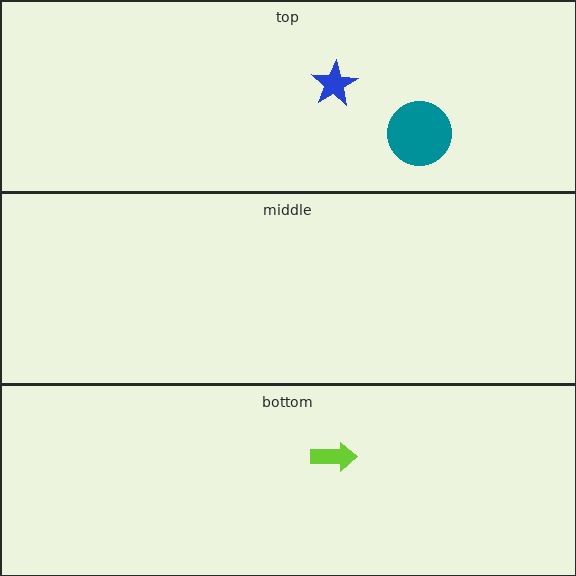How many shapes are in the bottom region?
1.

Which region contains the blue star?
The top region.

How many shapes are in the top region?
2.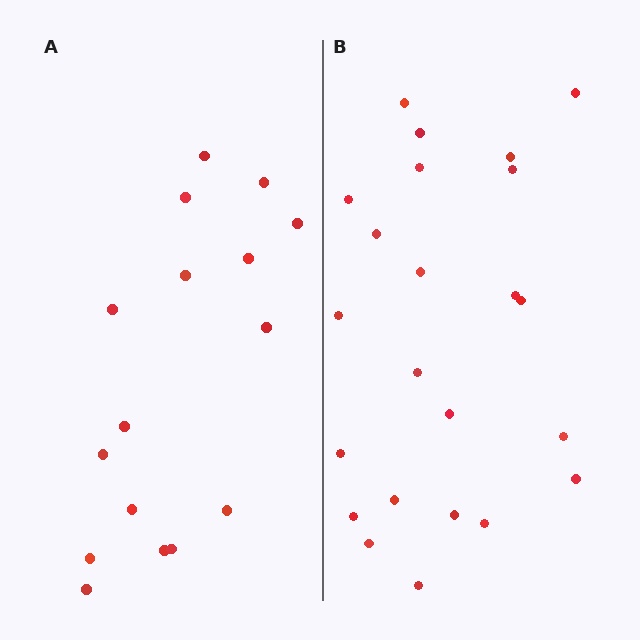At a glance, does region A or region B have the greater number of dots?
Region B (the right region) has more dots.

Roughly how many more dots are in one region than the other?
Region B has roughly 8 or so more dots than region A.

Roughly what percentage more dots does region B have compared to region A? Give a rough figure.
About 45% more.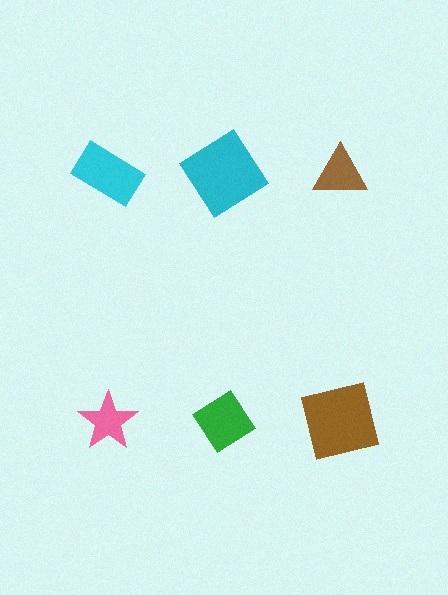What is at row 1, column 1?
A cyan rectangle.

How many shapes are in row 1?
3 shapes.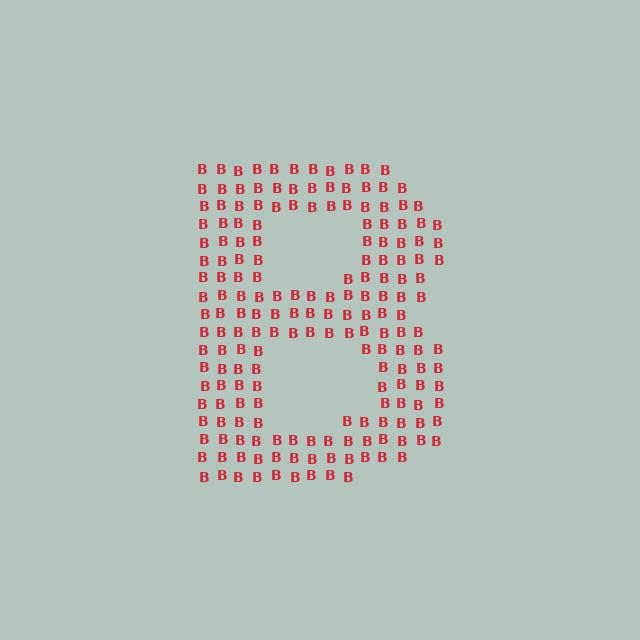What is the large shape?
The large shape is the letter B.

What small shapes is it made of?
It is made of small letter B's.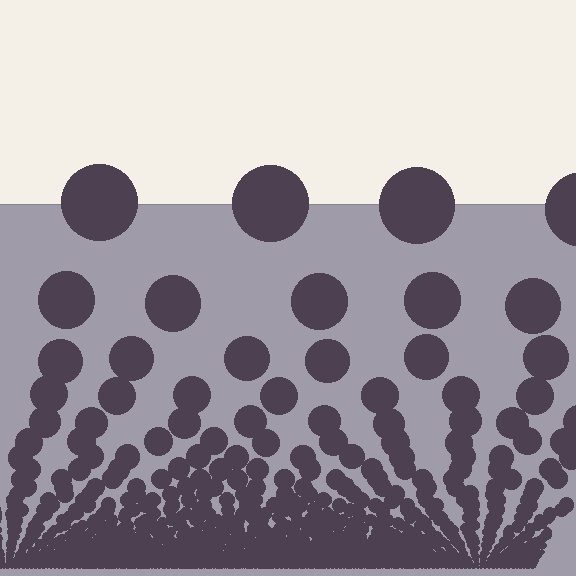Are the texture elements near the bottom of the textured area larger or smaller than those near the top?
Smaller. The gradient is inverted — elements near the bottom are smaller and denser.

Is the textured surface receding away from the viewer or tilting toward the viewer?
The surface appears to tilt toward the viewer. Texture elements get larger and sparser toward the top.